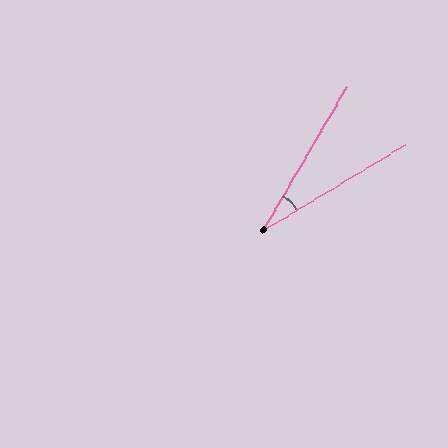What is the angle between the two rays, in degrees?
Approximately 29 degrees.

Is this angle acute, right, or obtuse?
It is acute.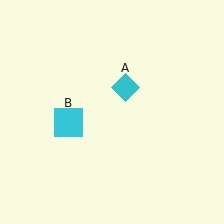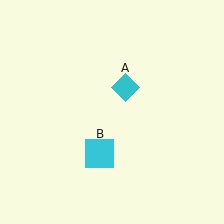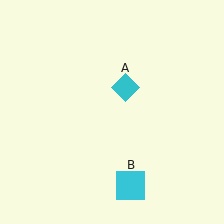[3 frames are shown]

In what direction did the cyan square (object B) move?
The cyan square (object B) moved down and to the right.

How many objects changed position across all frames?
1 object changed position: cyan square (object B).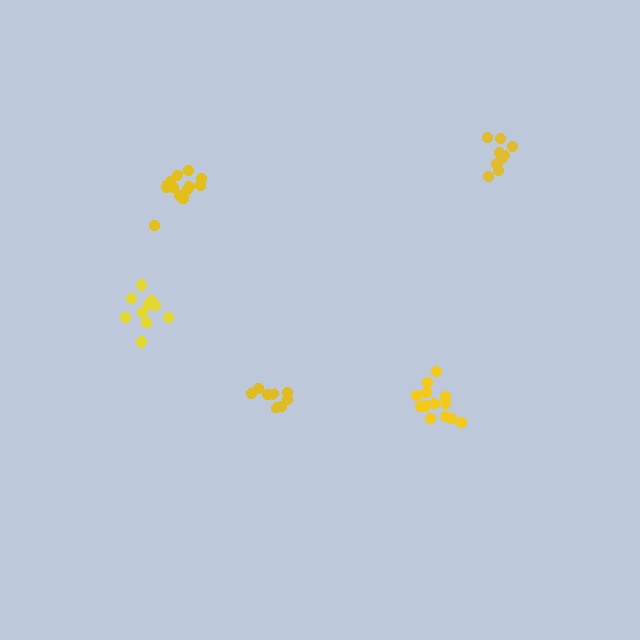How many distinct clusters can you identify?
There are 5 distinct clusters.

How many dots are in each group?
Group 1: 8 dots, Group 2: 10 dots, Group 3: 12 dots, Group 4: 13 dots, Group 5: 9 dots (52 total).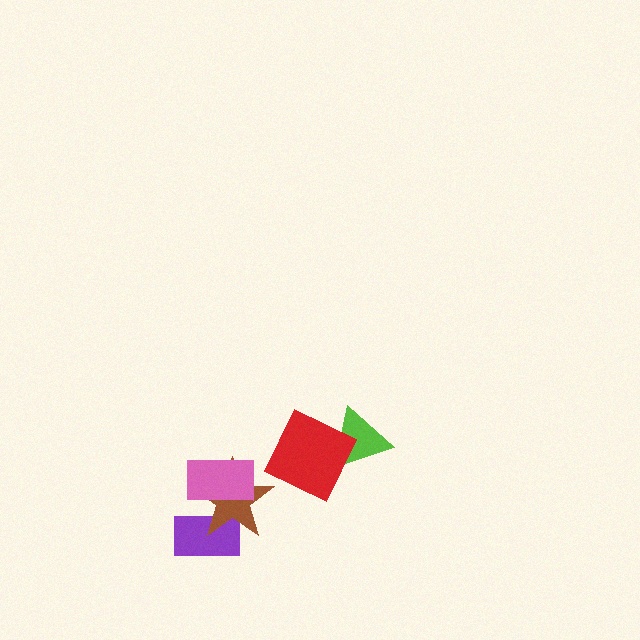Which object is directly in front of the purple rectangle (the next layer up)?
The brown star is directly in front of the purple rectangle.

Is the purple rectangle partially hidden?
Yes, it is partially covered by another shape.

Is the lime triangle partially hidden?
Yes, it is partially covered by another shape.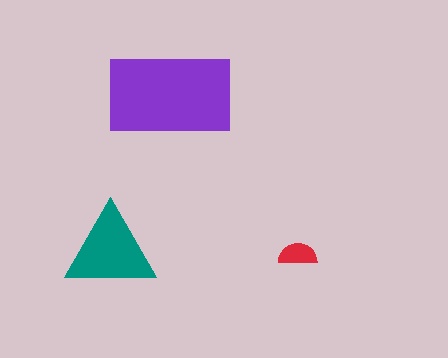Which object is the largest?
The purple rectangle.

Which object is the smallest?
The red semicircle.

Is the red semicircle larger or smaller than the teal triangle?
Smaller.